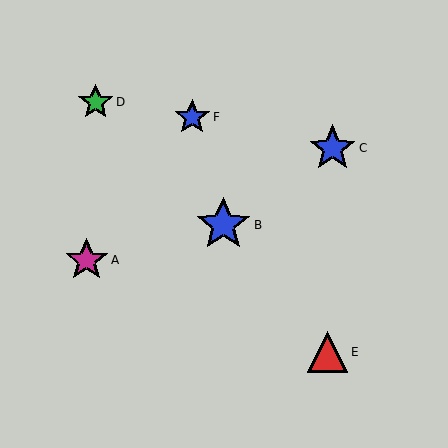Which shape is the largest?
The blue star (labeled B) is the largest.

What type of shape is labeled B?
Shape B is a blue star.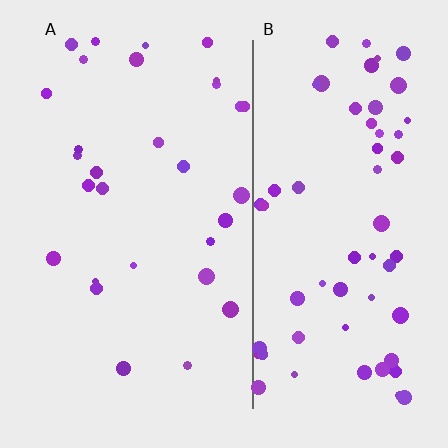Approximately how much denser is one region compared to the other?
Approximately 2.1× — region B over region A.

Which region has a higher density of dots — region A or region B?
B (the right).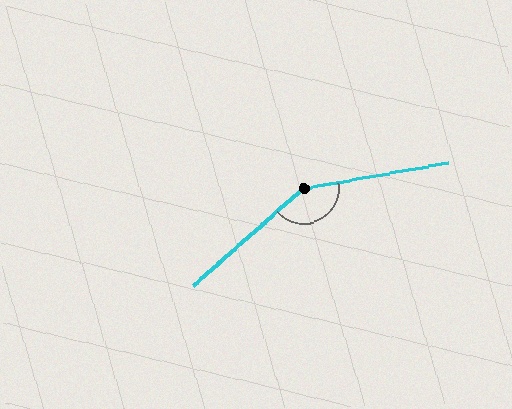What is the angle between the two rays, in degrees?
Approximately 148 degrees.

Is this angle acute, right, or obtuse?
It is obtuse.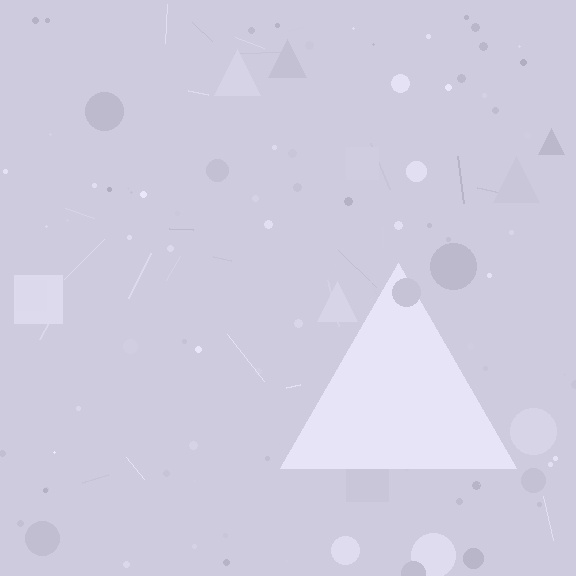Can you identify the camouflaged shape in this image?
The camouflaged shape is a triangle.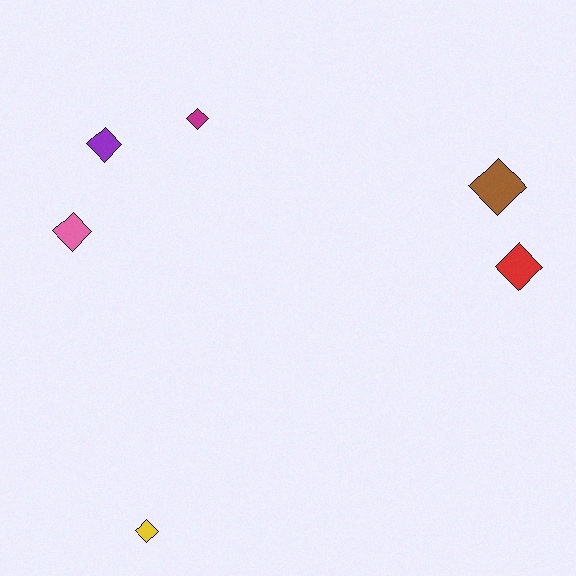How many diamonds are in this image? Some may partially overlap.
There are 6 diamonds.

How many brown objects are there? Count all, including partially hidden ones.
There is 1 brown object.